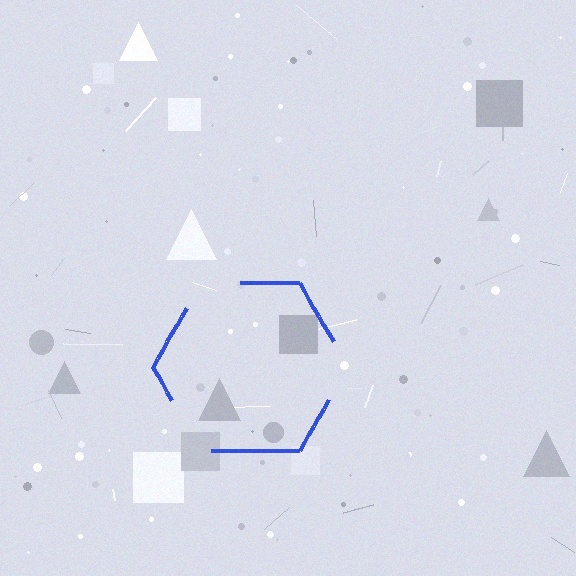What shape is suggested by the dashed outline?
The dashed outline suggests a hexagon.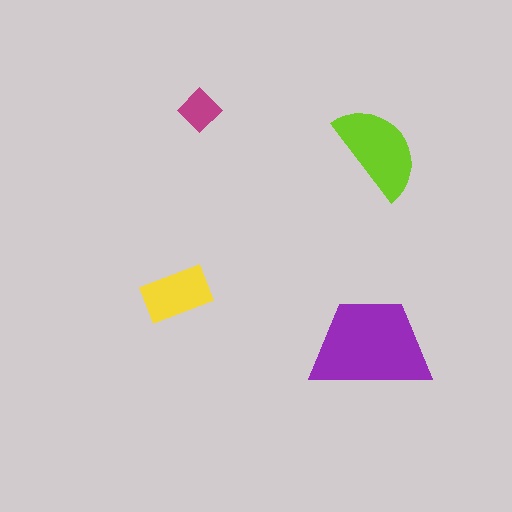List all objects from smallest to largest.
The magenta diamond, the yellow rectangle, the lime semicircle, the purple trapezoid.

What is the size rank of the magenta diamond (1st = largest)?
4th.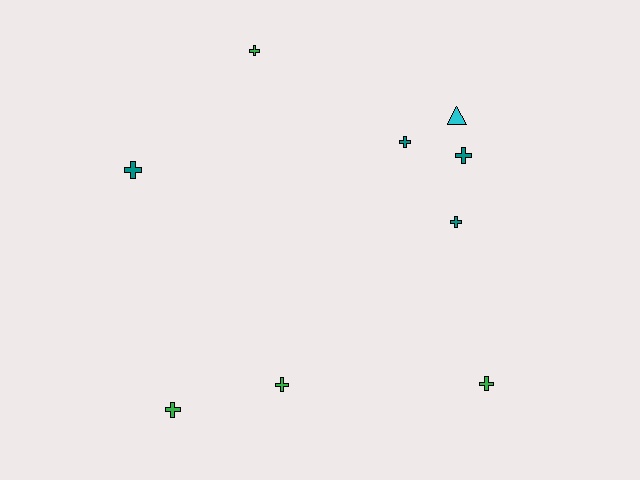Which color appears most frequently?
Green, with 4 objects.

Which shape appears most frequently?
Cross, with 8 objects.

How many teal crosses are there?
There are 4 teal crosses.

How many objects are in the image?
There are 9 objects.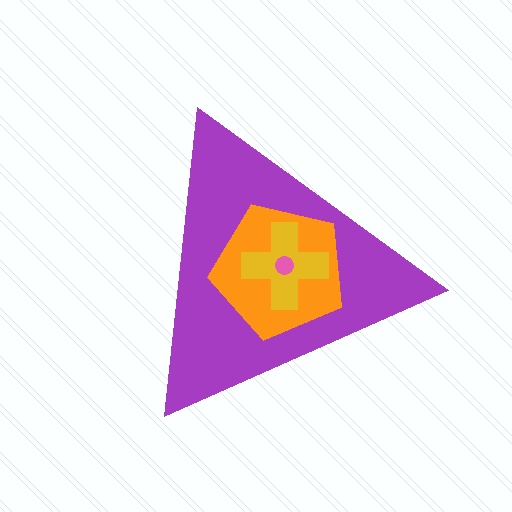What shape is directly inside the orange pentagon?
The yellow cross.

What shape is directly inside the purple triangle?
The orange pentagon.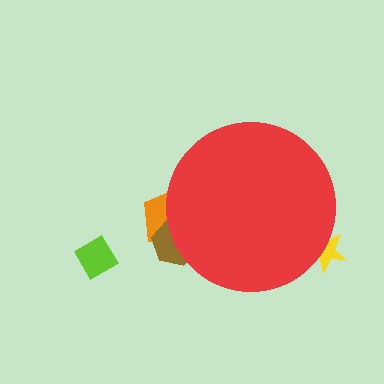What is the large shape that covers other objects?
A red circle.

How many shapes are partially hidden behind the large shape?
3 shapes are partially hidden.